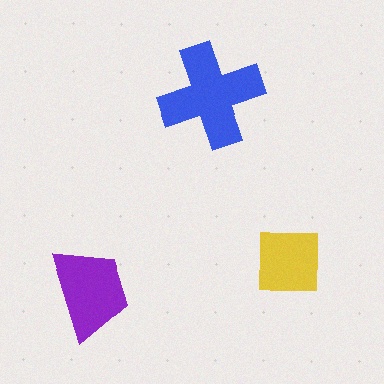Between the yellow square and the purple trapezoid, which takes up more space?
The purple trapezoid.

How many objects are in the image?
There are 3 objects in the image.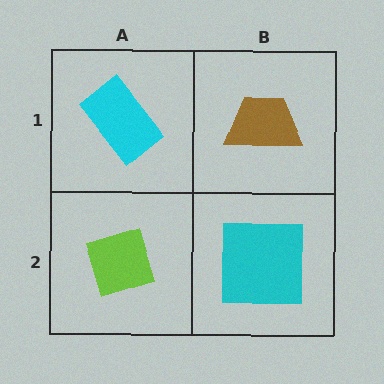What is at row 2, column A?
A lime diamond.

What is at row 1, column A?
A cyan rectangle.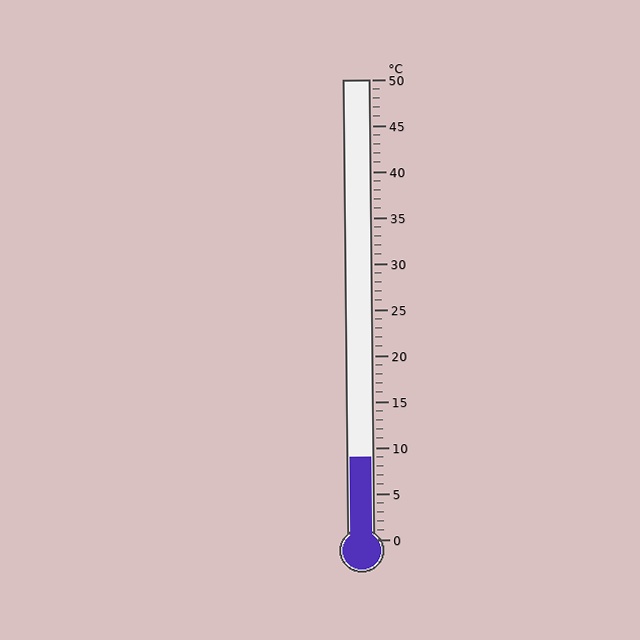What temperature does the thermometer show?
The thermometer shows approximately 9°C.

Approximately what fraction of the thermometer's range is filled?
The thermometer is filled to approximately 20% of its range.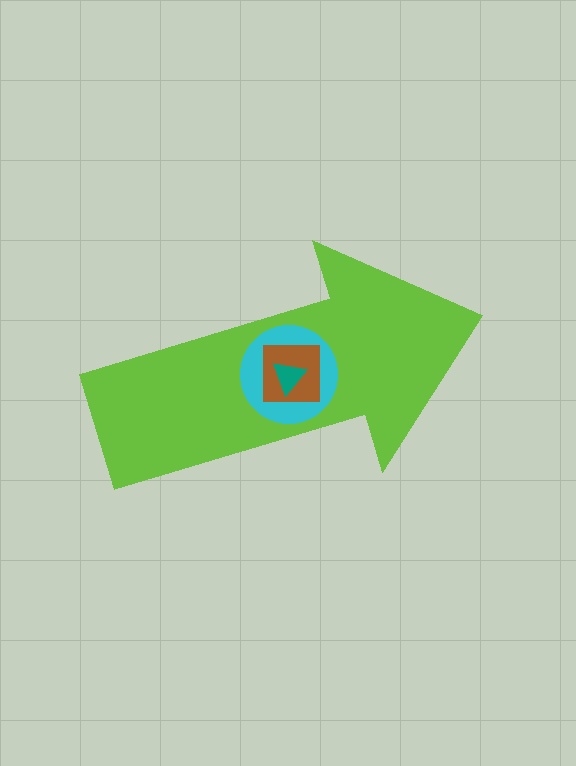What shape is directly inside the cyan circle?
The brown square.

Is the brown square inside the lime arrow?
Yes.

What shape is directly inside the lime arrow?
The cyan circle.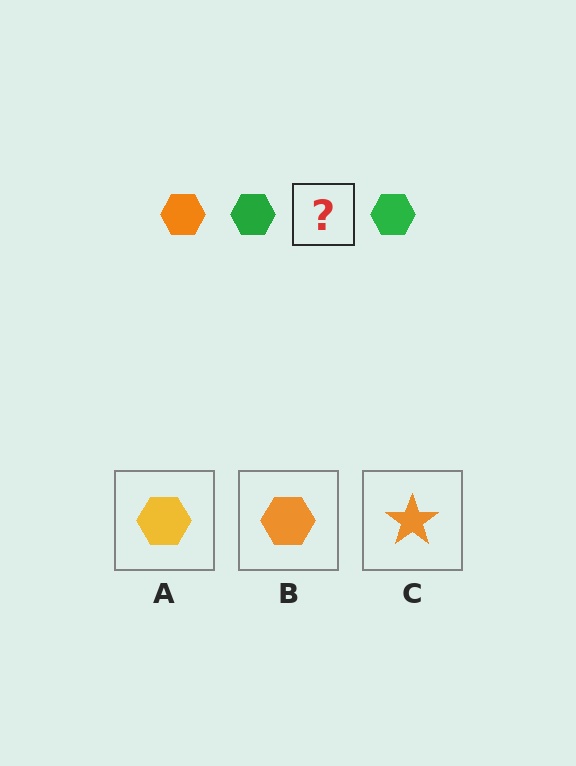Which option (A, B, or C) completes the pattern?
B.